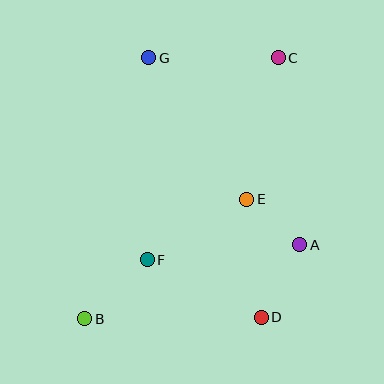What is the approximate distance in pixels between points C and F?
The distance between C and F is approximately 241 pixels.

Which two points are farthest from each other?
Points B and C are farthest from each other.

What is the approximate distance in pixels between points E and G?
The distance between E and G is approximately 172 pixels.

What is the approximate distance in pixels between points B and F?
The distance between B and F is approximately 86 pixels.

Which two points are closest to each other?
Points A and E are closest to each other.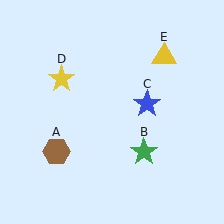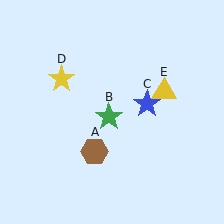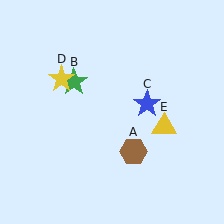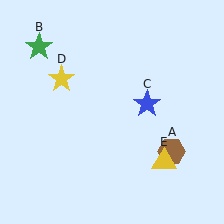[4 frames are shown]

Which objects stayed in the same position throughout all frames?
Blue star (object C) and yellow star (object D) remained stationary.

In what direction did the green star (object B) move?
The green star (object B) moved up and to the left.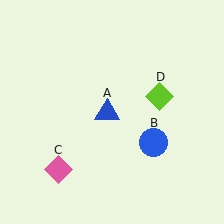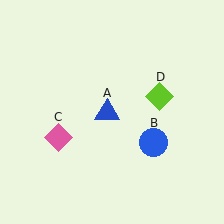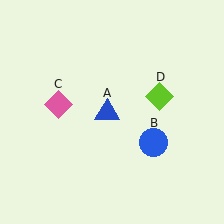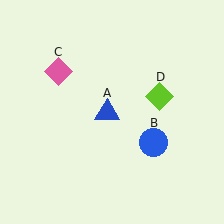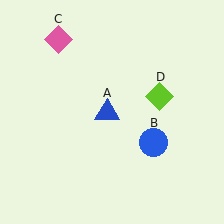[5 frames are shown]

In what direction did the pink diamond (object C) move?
The pink diamond (object C) moved up.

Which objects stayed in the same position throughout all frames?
Blue triangle (object A) and blue circle (object B) and lime diamond (object D) remained stationary.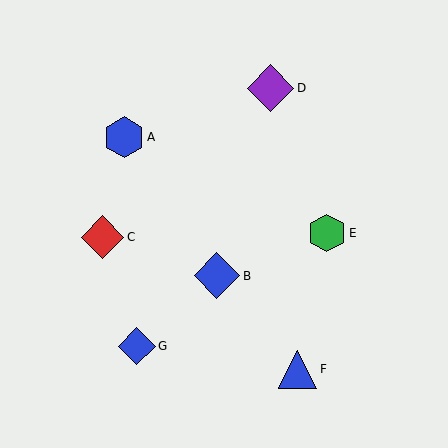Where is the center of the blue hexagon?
The center of the blue hexagon is at (124, 137).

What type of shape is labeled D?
Shape D is a purple diamond.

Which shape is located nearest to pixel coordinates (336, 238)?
The green hexagon (labeled E) at (327, 233) is nearest to that location.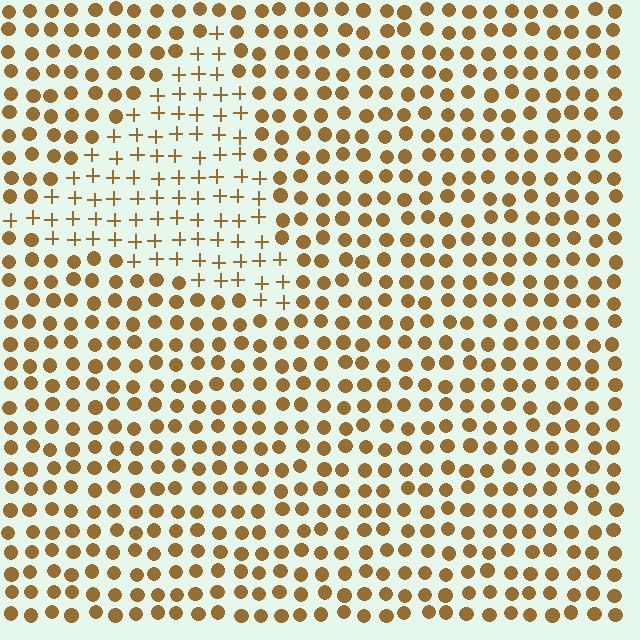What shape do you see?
I see a triangle.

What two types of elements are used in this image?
The image uses plus signs inside the triangle region and circles outside it.